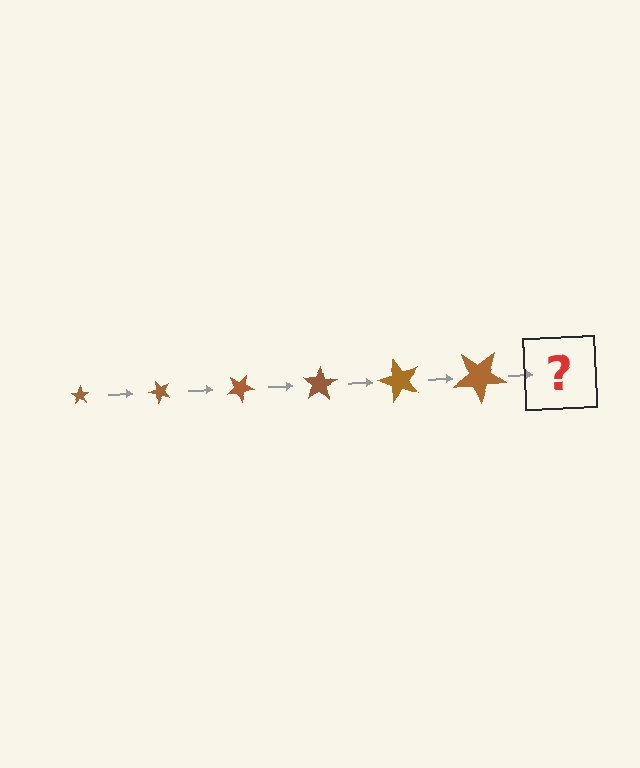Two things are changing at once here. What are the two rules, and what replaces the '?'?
The two rules are that the star grows larger each step and it rotates 50 degrees each step. The '?' should be a star, larger than the previous one and rotated 300 degrees from the start.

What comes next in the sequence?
The next element should be a star, larger than the previous one and rotated 300 degrees from the start.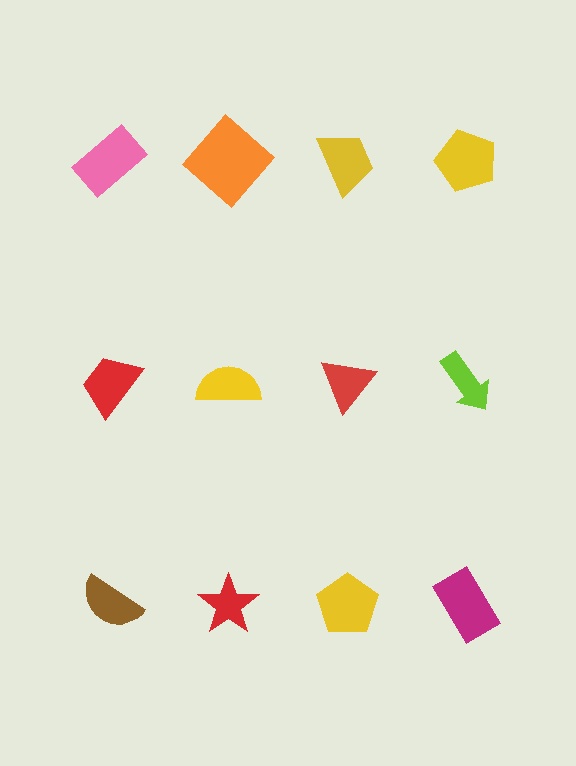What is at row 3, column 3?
A yellow pentagon.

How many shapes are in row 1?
4 shapes.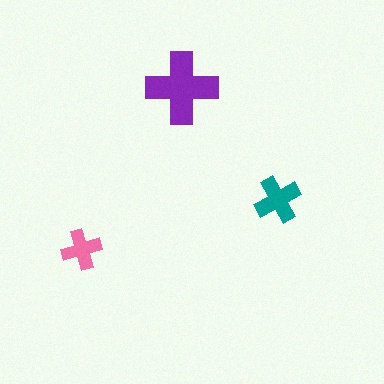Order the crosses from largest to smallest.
the purple one, the teal one, the pink one.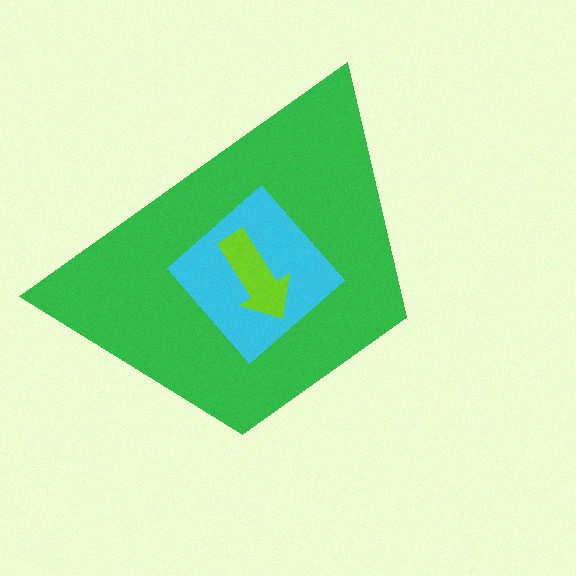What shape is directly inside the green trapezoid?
The cyan diamond.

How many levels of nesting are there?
3.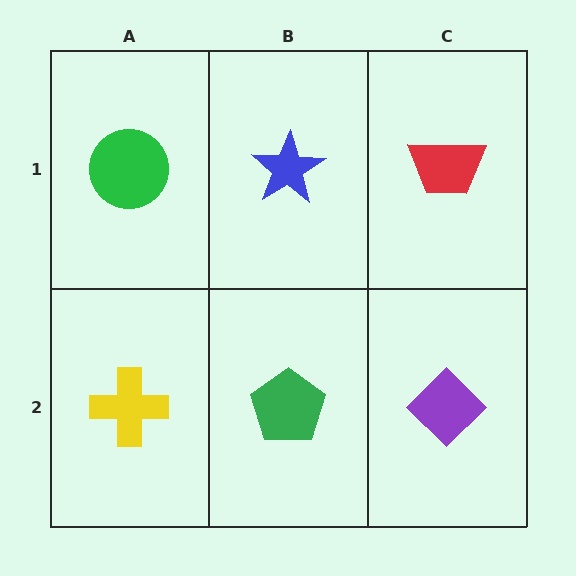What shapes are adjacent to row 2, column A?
A green circle (row 1, column A), a green pentagon (row 2, column B).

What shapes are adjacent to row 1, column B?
A green pentagon (row 2, column B), a green circle (row 1, column A), a red trapezoid (row 1, column C).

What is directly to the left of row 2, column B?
A yellow cross.